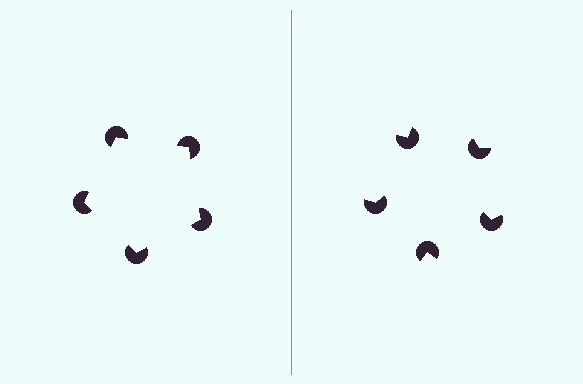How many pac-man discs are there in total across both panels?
10 — 5 on each side.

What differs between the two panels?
The pac-man discs are positioned identically on both sides; only the wedge orientations differ. On the left they align to a pentagon; on the right they are misaligned.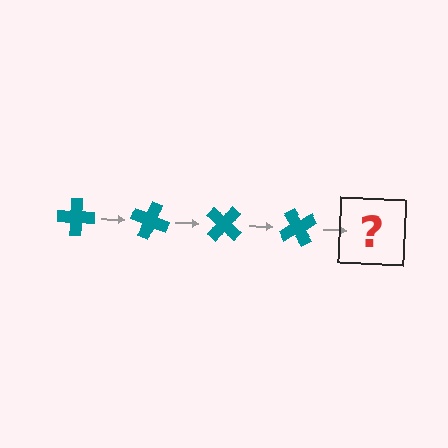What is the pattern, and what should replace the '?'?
The pattern is that the cross rotates 20 degrees each step. The '?' should be a teal cross rotated 80 degrees.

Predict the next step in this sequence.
The next step is a teal cross rotated 80 degrees.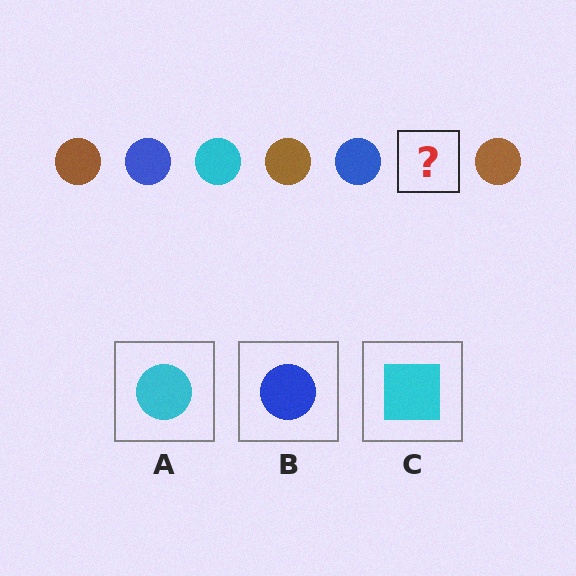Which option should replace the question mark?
Option A.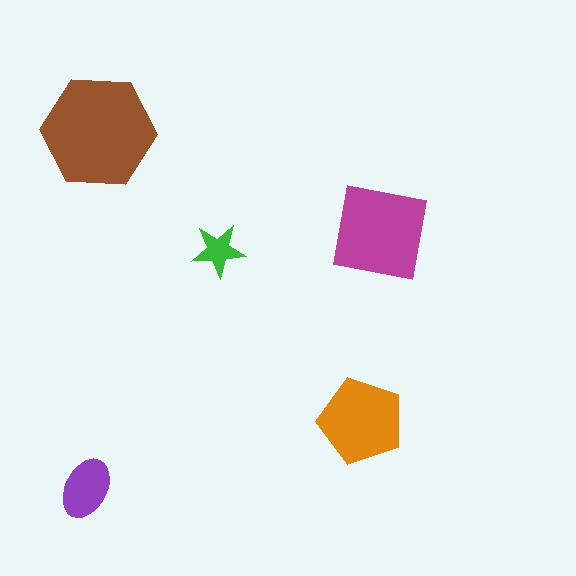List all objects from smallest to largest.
The green star, the purple ellipse, the orange pentagon, the magenta square, the brown hexagon.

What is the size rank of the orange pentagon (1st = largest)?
3rd.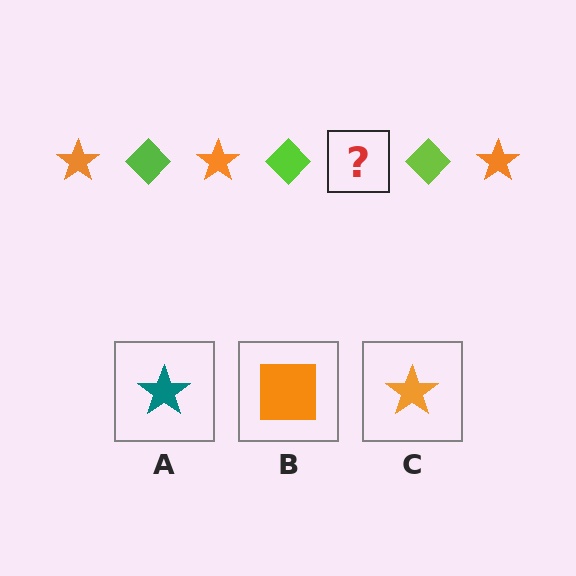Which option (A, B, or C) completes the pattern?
C.